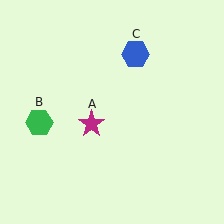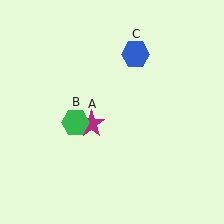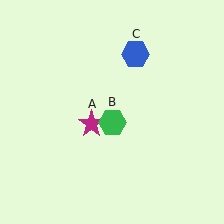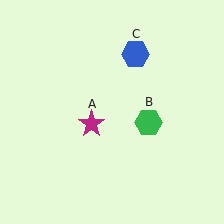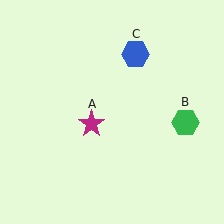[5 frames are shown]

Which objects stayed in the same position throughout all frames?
Magenta star (object A) and blue hexagon (object C) remained stationary.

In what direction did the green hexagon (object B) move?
The green hexagon (object B) moved right.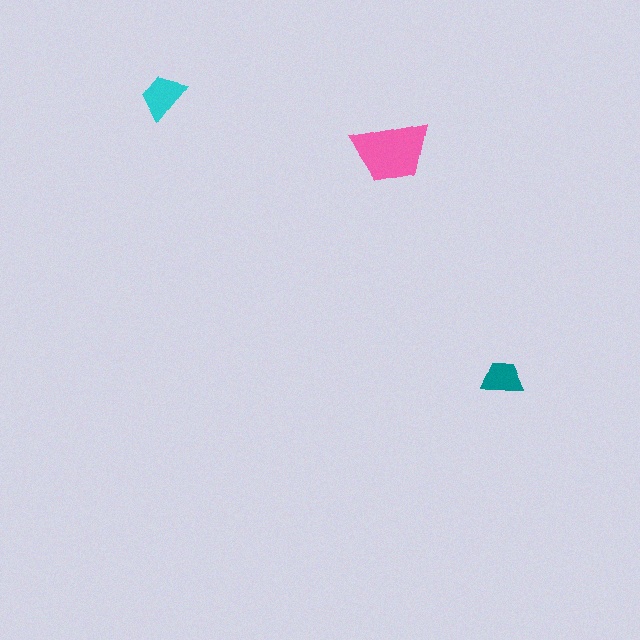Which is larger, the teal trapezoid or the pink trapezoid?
The pink one.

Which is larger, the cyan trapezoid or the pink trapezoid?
The pink one.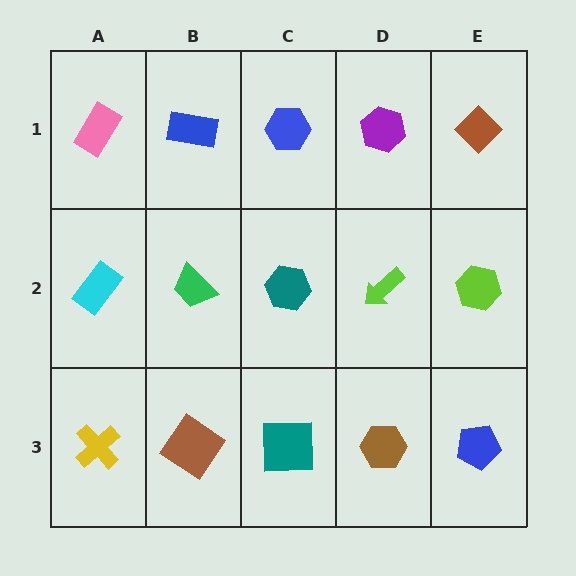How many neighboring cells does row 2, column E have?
3.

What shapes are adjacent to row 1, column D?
A lime arrow (row 2, column D), a blue hexagon (row 1, column C), a brown diamond (row 1, column E).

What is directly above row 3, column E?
A lime hexagon.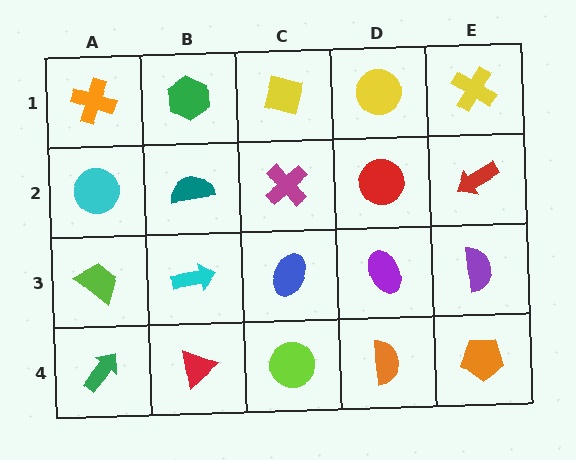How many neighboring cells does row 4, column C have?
3.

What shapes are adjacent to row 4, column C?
A blue ellipse (row 3, column C), a red triangle (row 4, column B), an orange semicircle (row 4, column D).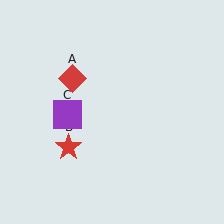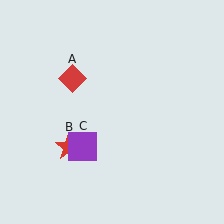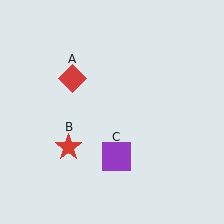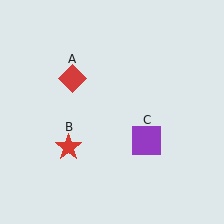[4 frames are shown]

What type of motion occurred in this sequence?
The purple square (object C) rotated counterclockwise around the center of the scene.